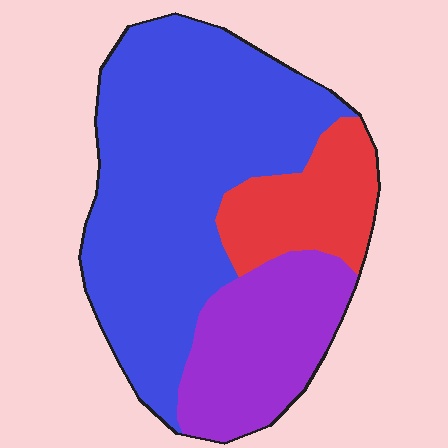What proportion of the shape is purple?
Purple takes up about one quarter (1/4) of the shape.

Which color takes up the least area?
Red, at roughly 15%.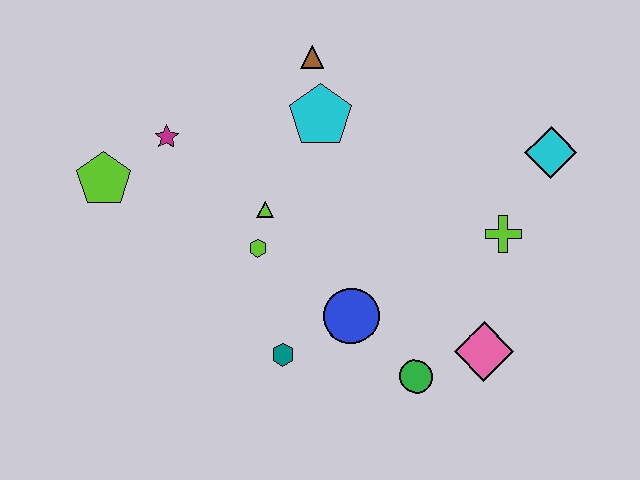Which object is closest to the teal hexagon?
The blue circle is closest to the teal hexagon.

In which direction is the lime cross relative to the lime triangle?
The lime cross is to the right of the lime triangle.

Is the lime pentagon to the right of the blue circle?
No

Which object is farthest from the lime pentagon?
The cyan diamond is farthest from the lime pentagon.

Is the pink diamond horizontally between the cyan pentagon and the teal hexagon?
No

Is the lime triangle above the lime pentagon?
No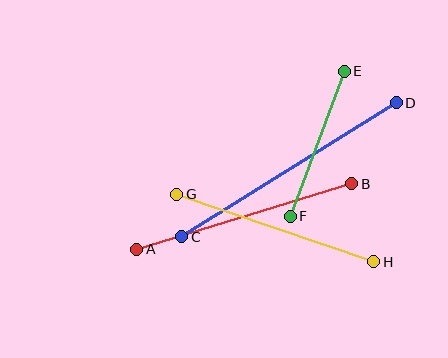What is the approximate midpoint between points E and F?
The midpoint is at approximately (317, 144) pixels.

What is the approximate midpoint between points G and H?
The midpoint is at approximately (275, 228) pixels.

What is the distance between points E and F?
The distance is approximately 155 pixels.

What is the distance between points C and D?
The distance is approximately 253 pixels.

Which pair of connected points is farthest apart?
Points C and D are farthest apart.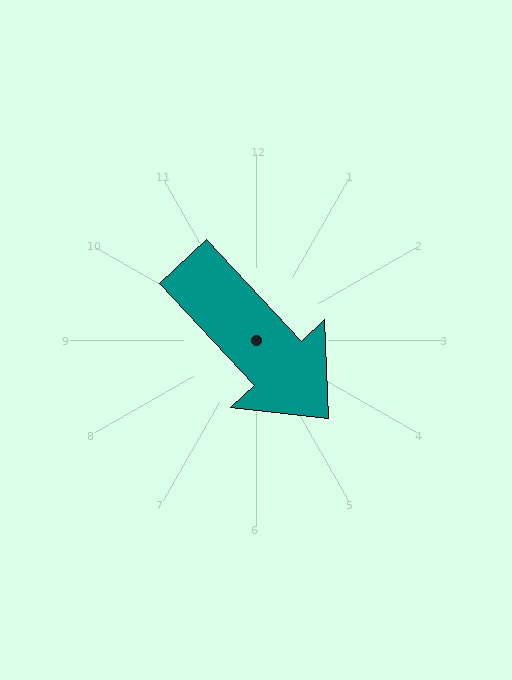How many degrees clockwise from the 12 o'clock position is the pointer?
Approximately 137 degrees.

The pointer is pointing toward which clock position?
Roughly 5 o'clock.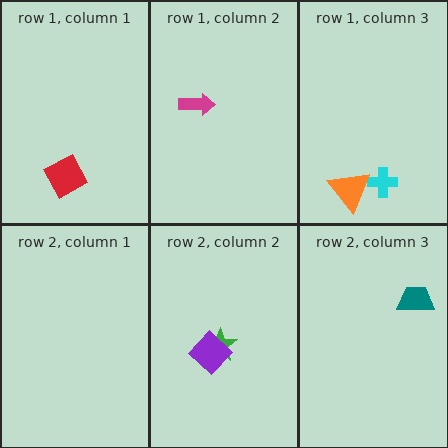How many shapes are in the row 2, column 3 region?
1.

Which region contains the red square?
The row 1, column 1 region.